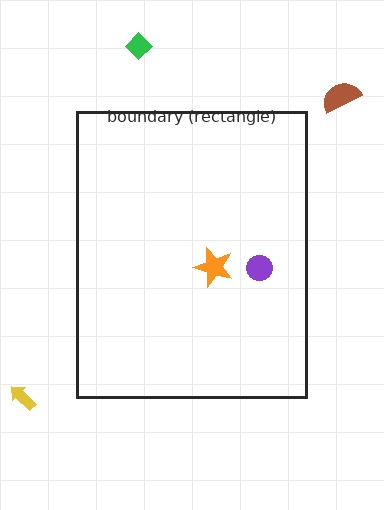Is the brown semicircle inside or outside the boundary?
Outside.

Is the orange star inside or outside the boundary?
Inside.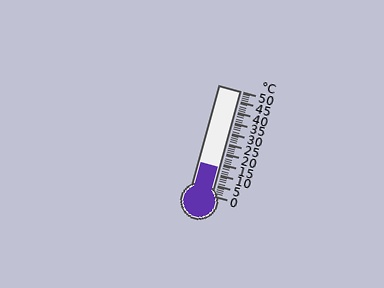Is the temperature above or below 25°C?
The temperature is below 25°C.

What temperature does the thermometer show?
The thermometer shows approximately 13°C.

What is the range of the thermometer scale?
The thermometer scale ranges from 0°C to 50°C.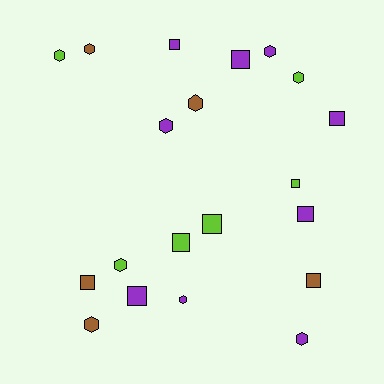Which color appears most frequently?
Purple, with 9 objects.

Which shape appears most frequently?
Square, with 10 objects.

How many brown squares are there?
There are 2 brown squares.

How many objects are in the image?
There are 20 objects.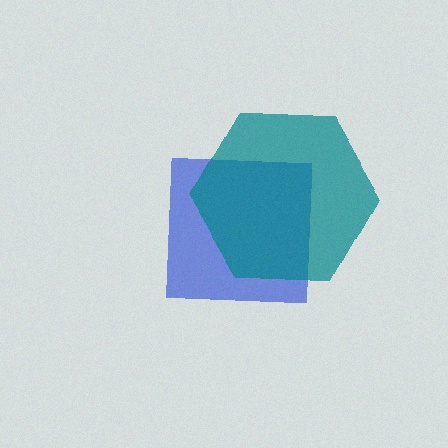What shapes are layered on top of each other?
The layered shapes are: a blue square, a teal hexagon.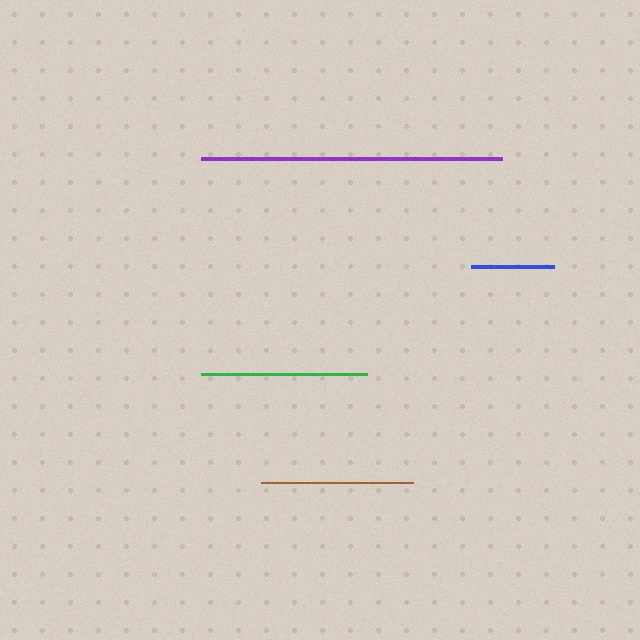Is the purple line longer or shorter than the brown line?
The purple line is longer than the brown line.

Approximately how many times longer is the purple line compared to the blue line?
The purple line is approximately 3.7 times the length of the blue line.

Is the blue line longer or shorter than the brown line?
The brown line is longer than the blue line.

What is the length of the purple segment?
The purple segment is approximately 301 pixels long.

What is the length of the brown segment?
The brown segment is approximately 152 pixels long.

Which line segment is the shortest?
The blue line is the shortest at approximately 82 pixels.